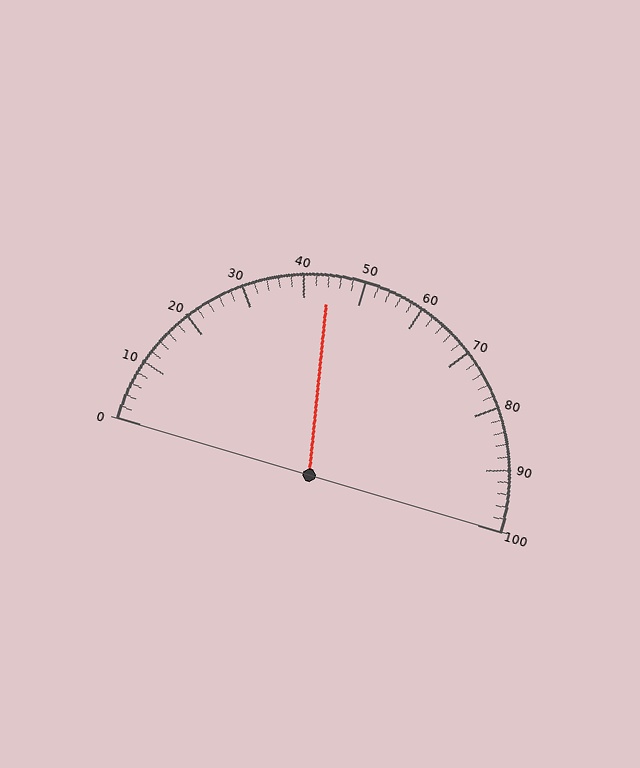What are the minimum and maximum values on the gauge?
The gauge ranges from 0 to 100.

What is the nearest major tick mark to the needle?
The nearest major tick mark is 40.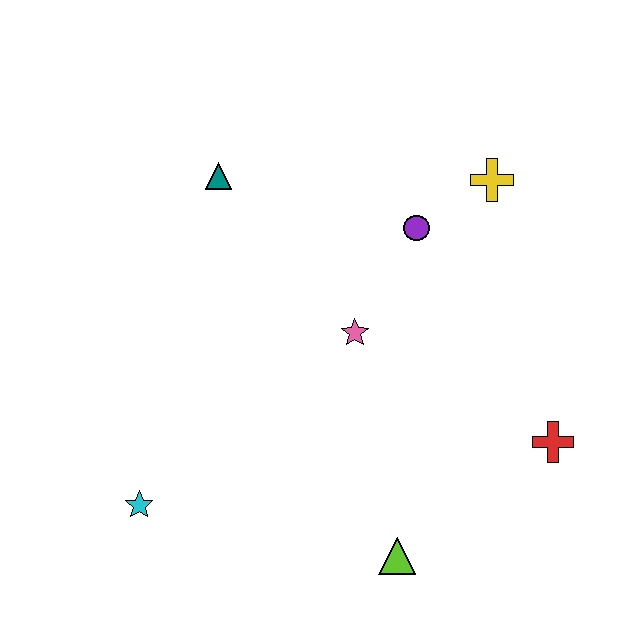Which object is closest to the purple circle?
The yellow cross is closest to the purple circle.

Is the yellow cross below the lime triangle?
No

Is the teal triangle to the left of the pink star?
Yes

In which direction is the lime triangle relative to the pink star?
The lime triangle is below the pink star.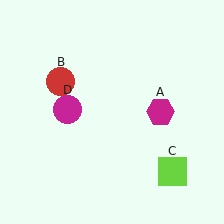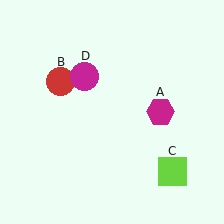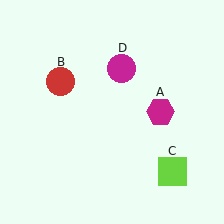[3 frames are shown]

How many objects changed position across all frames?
1 object changed position: magenta circle (object D).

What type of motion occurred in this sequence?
The magenta circle (object D) rotated clockwise around the center of the scene.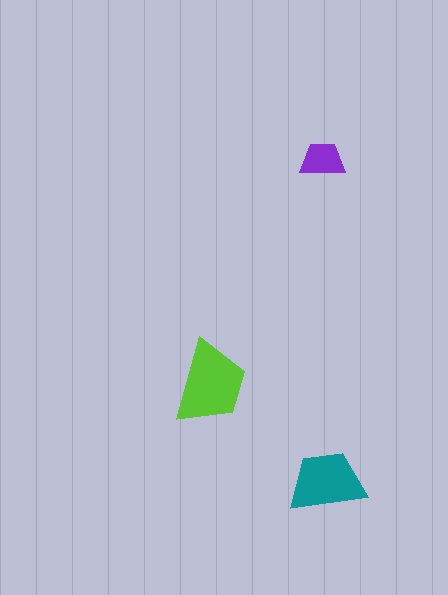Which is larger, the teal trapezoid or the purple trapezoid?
The teal one.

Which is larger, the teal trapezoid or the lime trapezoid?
The lime one.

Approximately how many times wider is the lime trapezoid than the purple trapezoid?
About 2 times wider.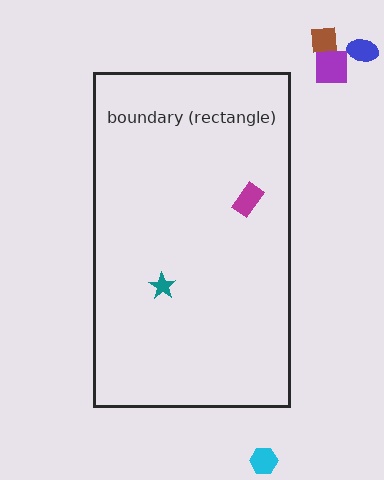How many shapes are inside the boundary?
2 inside, 4 outside.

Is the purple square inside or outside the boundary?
Outside.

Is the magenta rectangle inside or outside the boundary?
Inside.